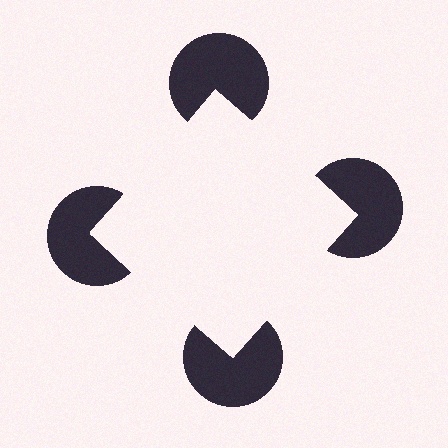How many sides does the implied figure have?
4 sides.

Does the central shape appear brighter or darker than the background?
It typically appears slightly brighter than the background, even though no actual brightness change is drawn.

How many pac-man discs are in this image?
There are 4 — one at each vertex of the illusory square.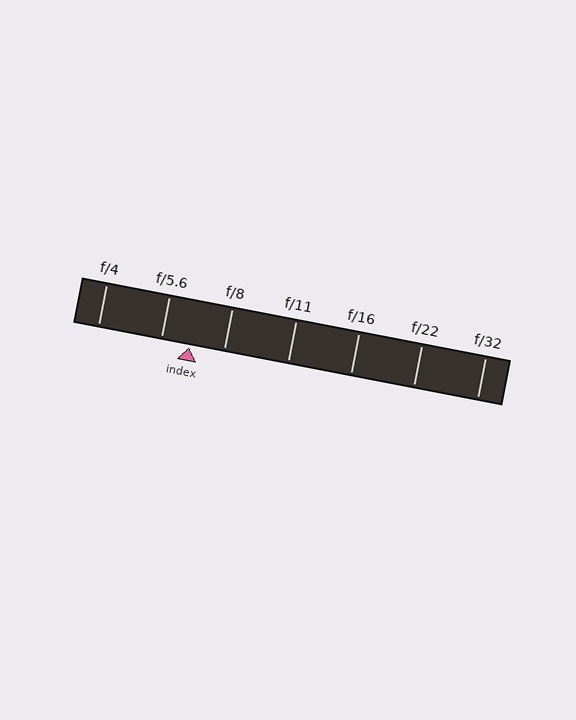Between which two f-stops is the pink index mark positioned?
The index mark is between f/5.6 and f/8.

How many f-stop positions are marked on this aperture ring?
There are 7 f-stop positions marked.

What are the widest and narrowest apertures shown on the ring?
The widest aperture shown is f/4 and the narrowest is f/32.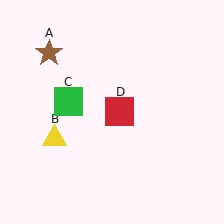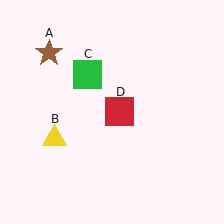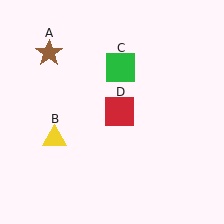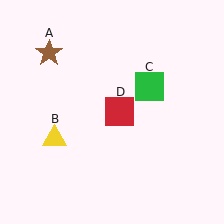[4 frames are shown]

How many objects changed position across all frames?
1 object changed position: green square (object C).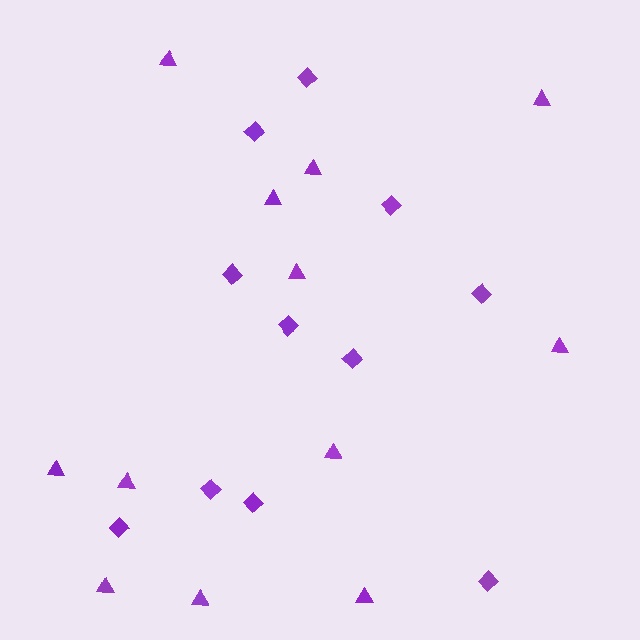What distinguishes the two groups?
There are 2 groups: one group of diamonds (11) and one group of triangles (12).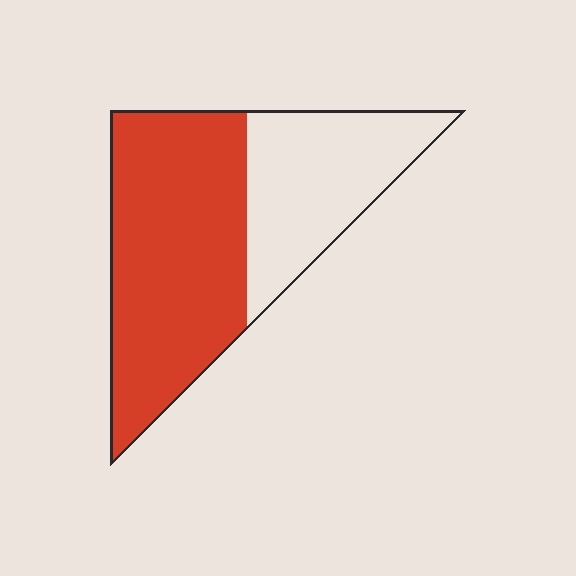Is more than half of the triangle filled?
Yes.